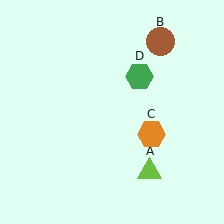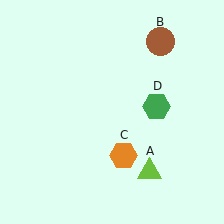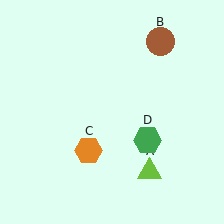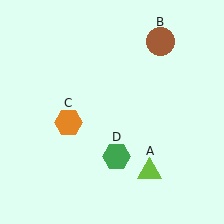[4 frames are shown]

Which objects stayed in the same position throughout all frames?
Lime triangle (object A) and brown circle (object B) remained stationary.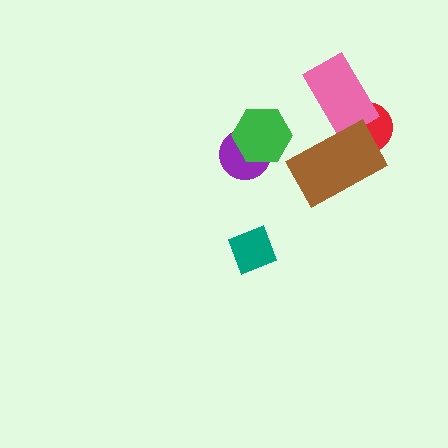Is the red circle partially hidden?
Yes, it is partially covered by another shape.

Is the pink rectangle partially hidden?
Yes, it is partially covered by another shape.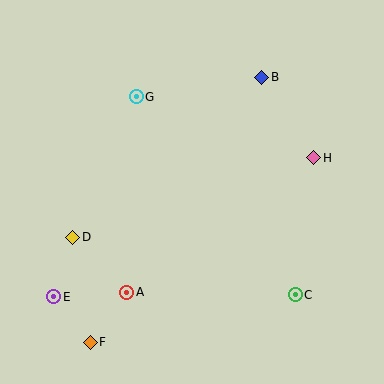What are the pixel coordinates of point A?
Point A is at (127, 292).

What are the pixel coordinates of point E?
Point E is at (54, 297).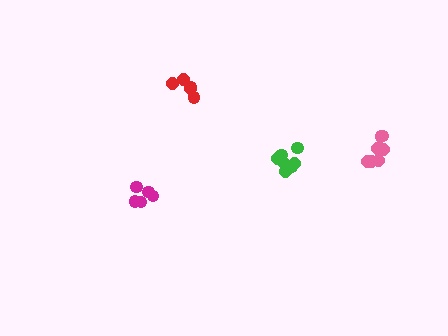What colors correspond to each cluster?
The clusters are colored: magenta, red, green, pink.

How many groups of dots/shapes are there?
There are 4 groups.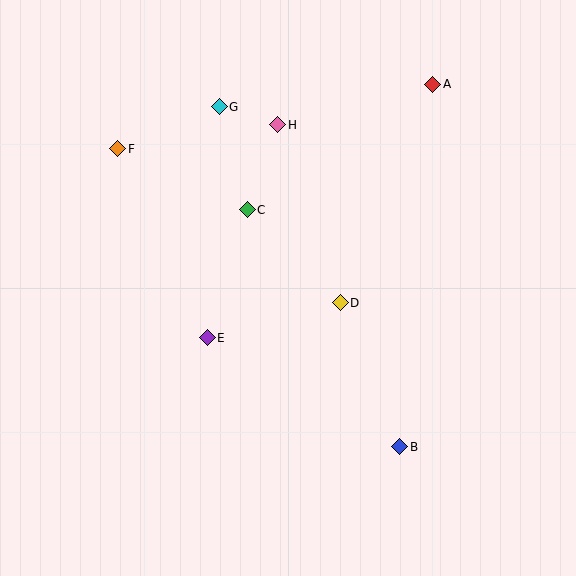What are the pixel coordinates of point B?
Point B is at (400, 447).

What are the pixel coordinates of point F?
Point F is at (118, 149).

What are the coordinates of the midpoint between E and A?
The midpoint between E and A is at (320, 211).